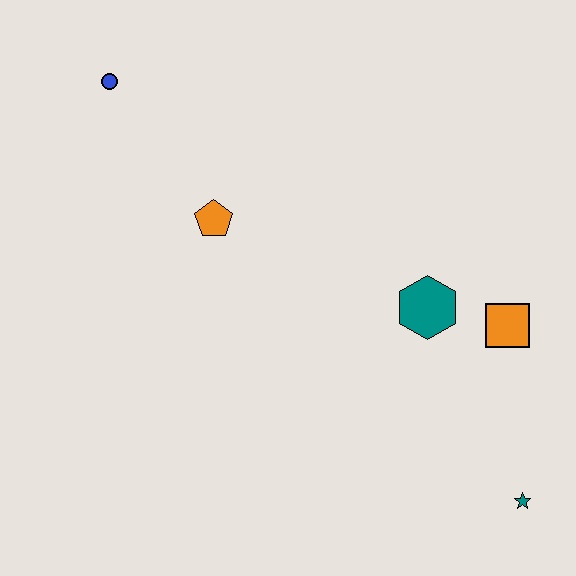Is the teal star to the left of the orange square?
No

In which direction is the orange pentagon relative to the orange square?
The orange pentagon is to the left of the orange square.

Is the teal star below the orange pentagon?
Yes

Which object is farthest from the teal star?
The blue circle is farthest from the teal star.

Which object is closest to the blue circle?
The orange pentagon is closest to the blue circle.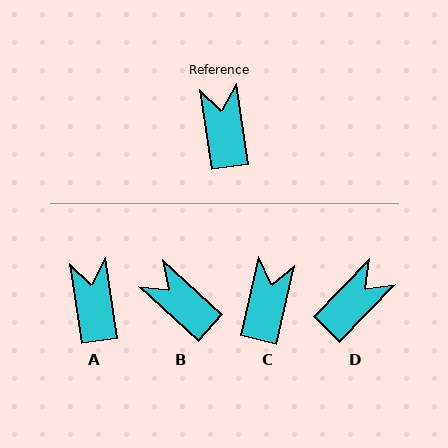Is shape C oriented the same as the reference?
No, it is off by about 22 degrees.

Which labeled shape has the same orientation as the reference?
A.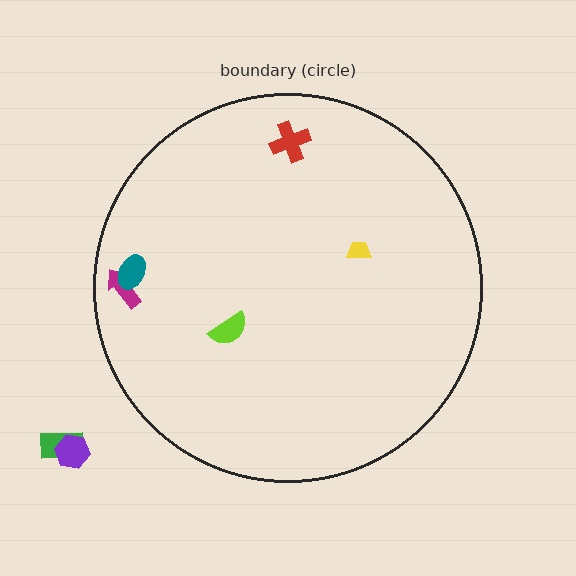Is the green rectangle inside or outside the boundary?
Outside.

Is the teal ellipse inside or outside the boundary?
Inside.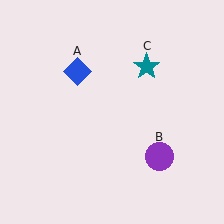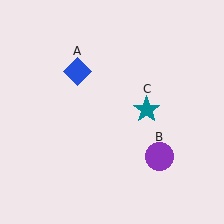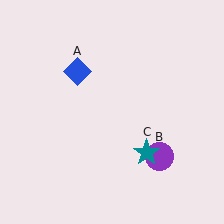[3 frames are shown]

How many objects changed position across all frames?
1 object changed position: teal star (object C).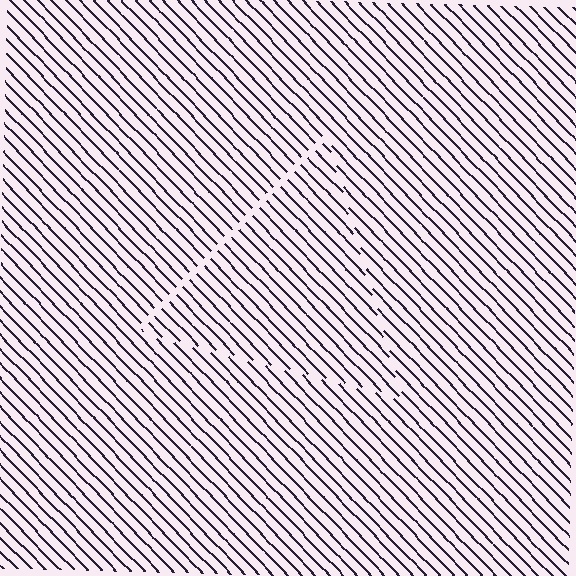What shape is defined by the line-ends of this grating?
An illusory triangle. The interior of the shape contains the same grating, shifted by half a period — the contour is defined by the phase discontinuity where line-ends from the inner and outer gratings abut.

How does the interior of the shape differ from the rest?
The interior of the shape contains the same grating, shifted by half a period — the contour is defined by the phase discontinuity where line-ends from the inner and outer gratings abut.